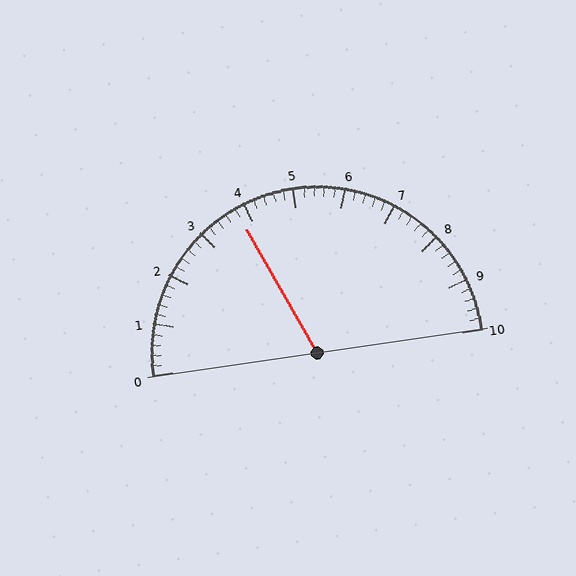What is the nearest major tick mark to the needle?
The nearest major tick mark is 4.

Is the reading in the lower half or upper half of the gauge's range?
The reading is in the lower half of the range (0 to 10).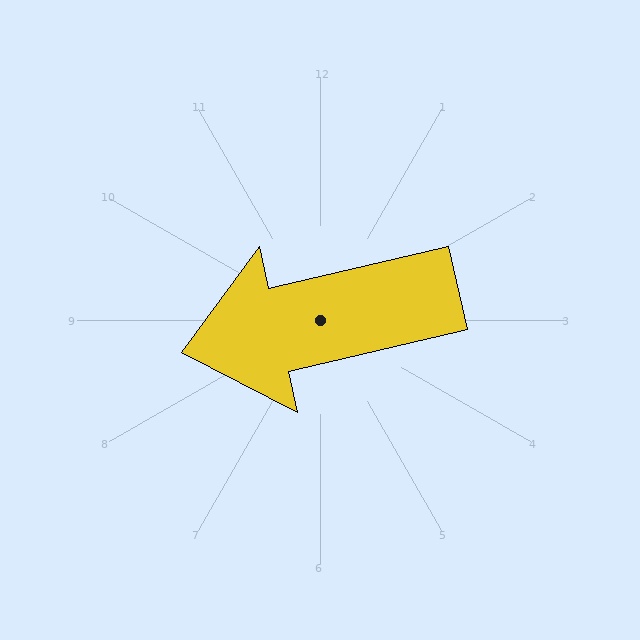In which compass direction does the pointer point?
West.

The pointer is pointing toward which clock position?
Roughly 9 o'clock.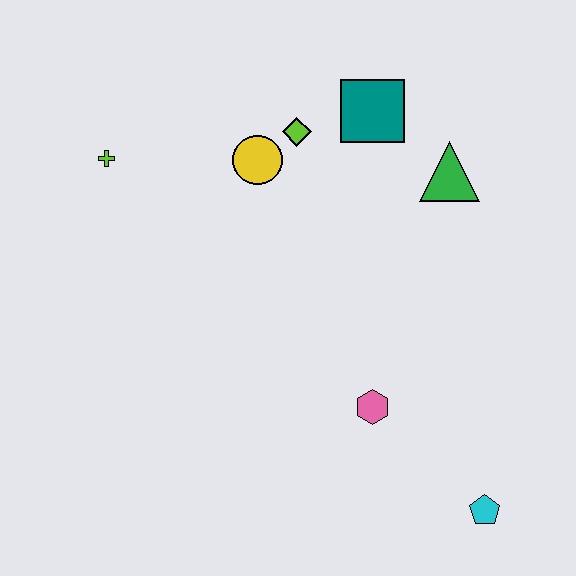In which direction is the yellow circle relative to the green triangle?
The yellow circle is to the left of the green triangle.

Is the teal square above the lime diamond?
Yes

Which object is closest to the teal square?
The lime diamond is closest to the teal square.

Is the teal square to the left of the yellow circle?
No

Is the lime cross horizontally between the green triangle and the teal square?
No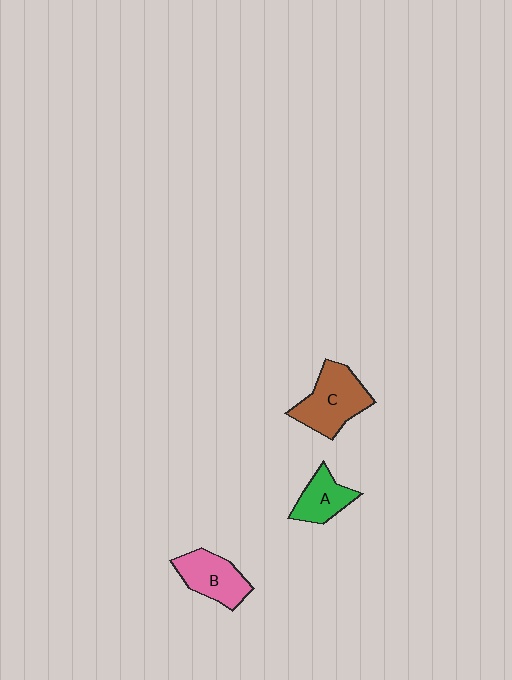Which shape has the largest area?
Shape C (brown).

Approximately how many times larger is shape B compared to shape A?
Approximately 1.3 times.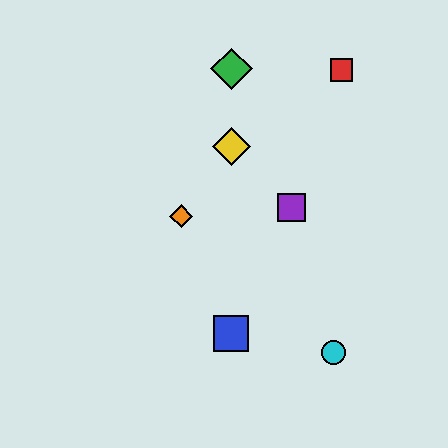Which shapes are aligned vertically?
The blue square, the green diamond, the yellow diamond are aligned vertically.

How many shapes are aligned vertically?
3 shapes (the blue square, the green diamond, the yellow diamond) are aligned vertically.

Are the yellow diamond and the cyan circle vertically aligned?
No, the yellow diamond is at x≈231 and the cyan circle is at x≈334.